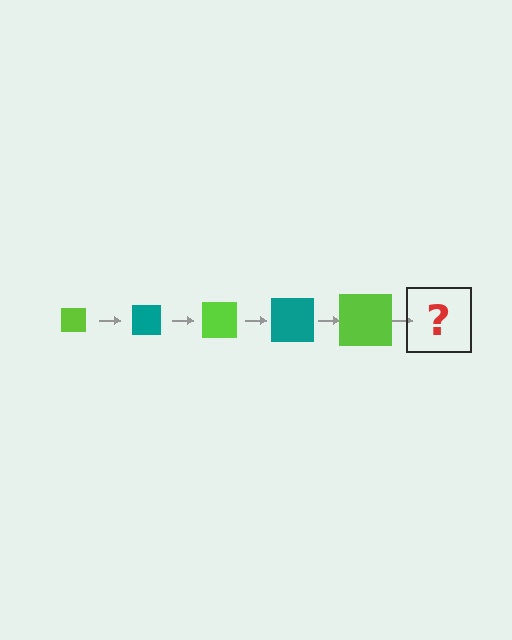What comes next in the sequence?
The next element should be a teal square, larger than the previous one.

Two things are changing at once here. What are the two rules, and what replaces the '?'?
The two rules are that the square grows larger each step and the color cycles through lime and teal. The '?' should be a teal square, larger than the previous one.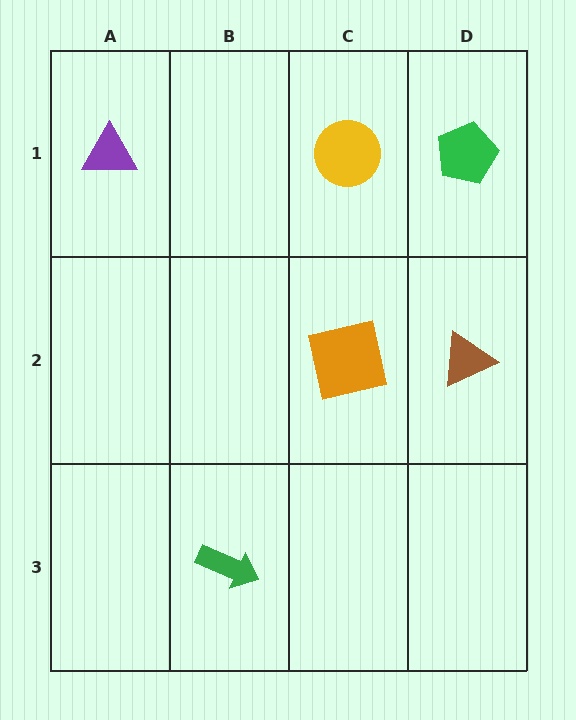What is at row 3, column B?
A green arrow.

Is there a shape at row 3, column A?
No, that cell is empty.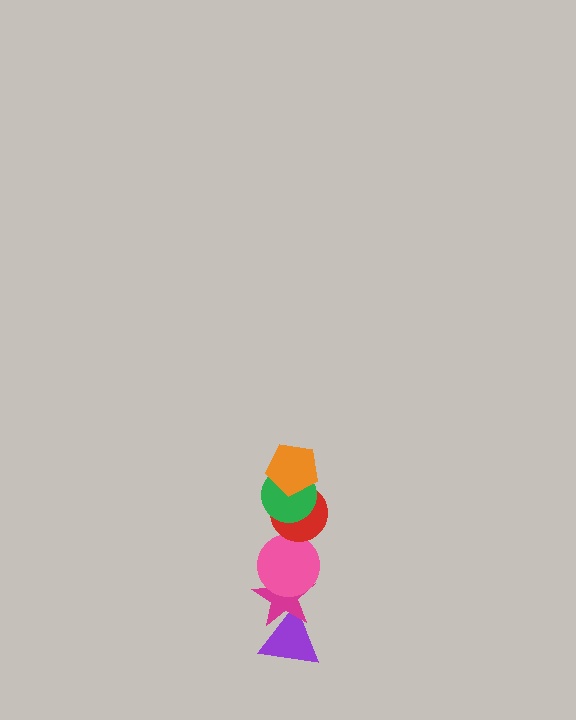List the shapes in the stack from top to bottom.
From top to bottom: the orange pentagon, the green circle, the red circle, the pink circle, the magenta star, the purple triangle.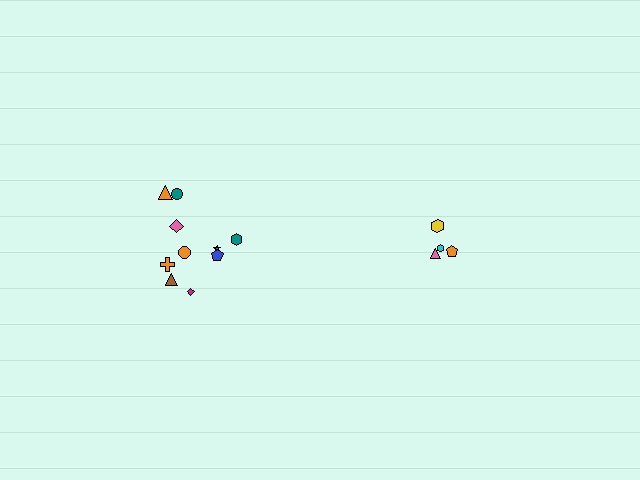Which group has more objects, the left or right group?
The left group.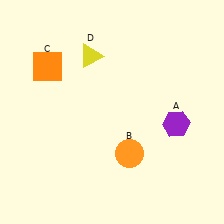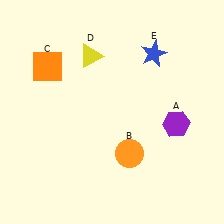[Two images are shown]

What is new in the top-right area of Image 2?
A blue star (E) was added in the top-right area of Image 2.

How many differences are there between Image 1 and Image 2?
There is 1 difference between the two images.